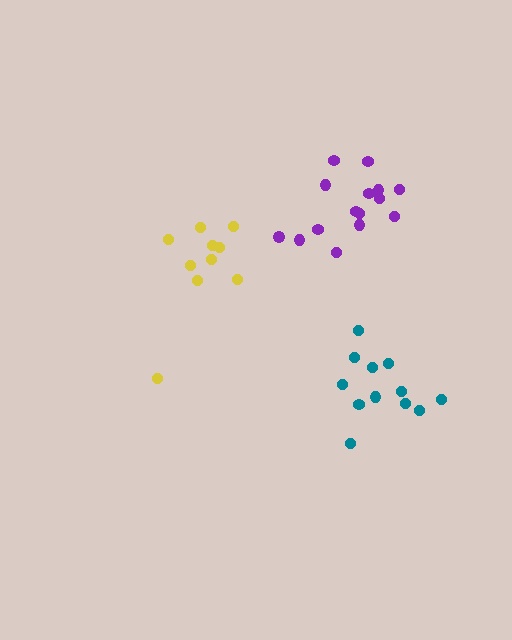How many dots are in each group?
Group 1: 10 dots, Group 2: 12 dots, Group 3: 15 dots (37 total).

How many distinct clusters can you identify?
There are 3 distinct clusters.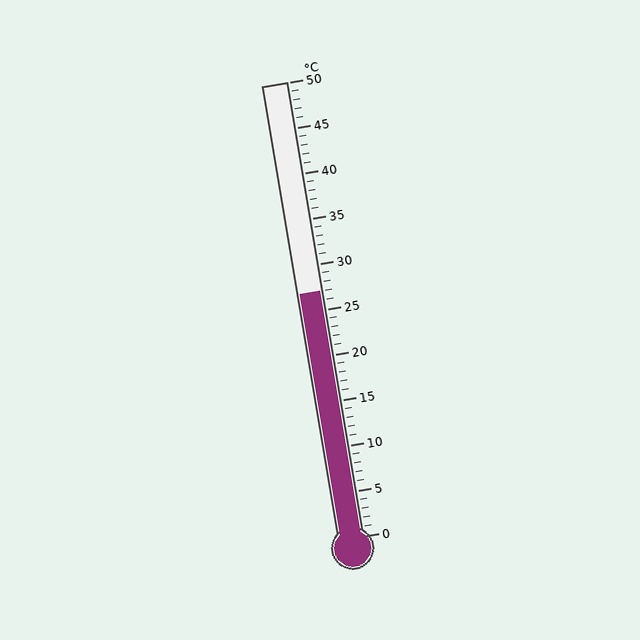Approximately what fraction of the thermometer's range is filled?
The thermometer is filled to approximately 55% of its range.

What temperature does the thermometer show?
The thermometer shows approximately 27°C.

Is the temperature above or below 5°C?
The temperature is above 5°C.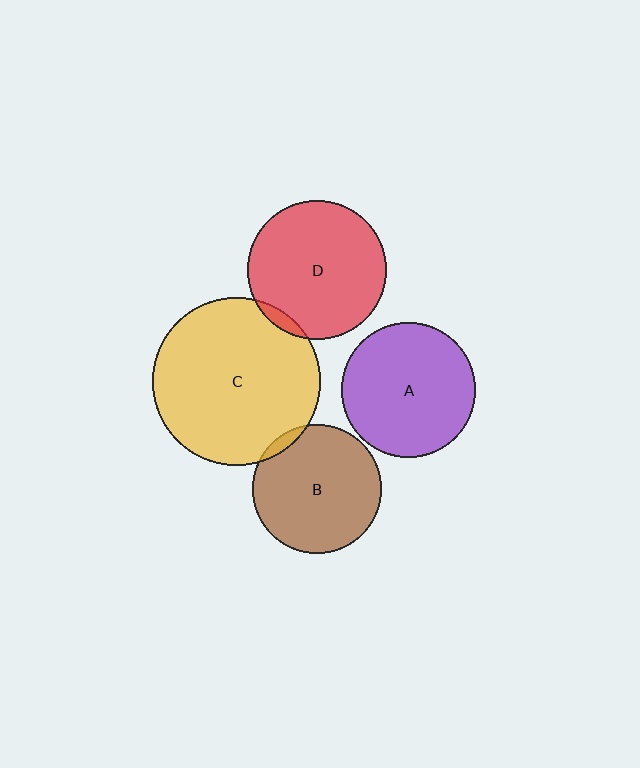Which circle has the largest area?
Circle C (yellow).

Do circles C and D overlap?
Yes.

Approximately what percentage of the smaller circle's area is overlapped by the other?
Approximately 5%.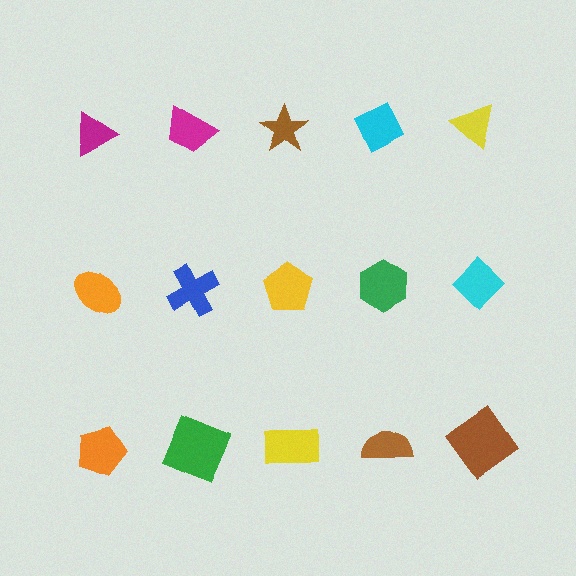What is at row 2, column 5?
A cyan diamond.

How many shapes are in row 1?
5 shapes.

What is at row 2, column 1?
An orange ellipse.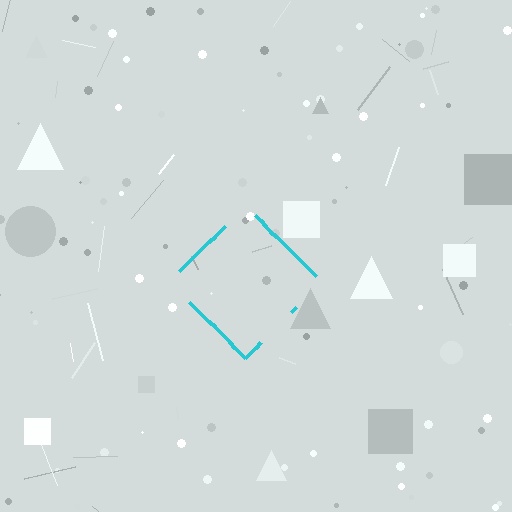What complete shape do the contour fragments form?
The contour fragments form a diamond.